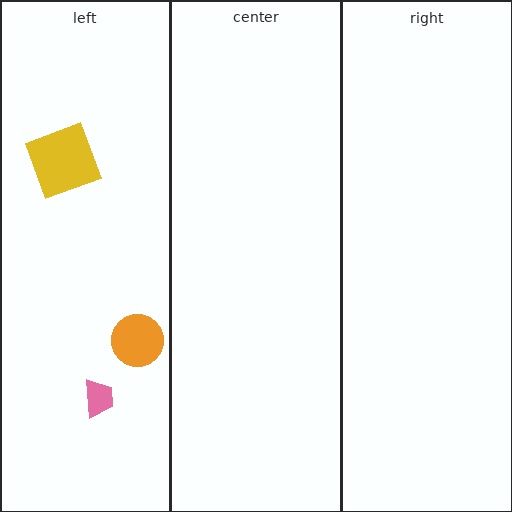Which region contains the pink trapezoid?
The left region.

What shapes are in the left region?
The orange circle, the pink trapezoid, the yellow square.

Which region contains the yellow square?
The left region.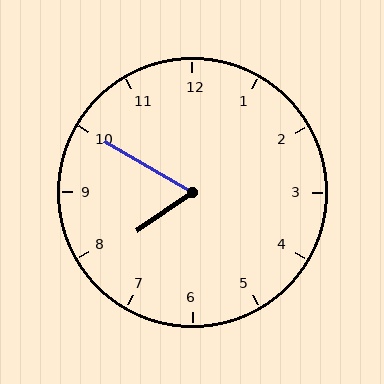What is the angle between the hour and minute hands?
Approximately 65 degrees.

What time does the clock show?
7:50.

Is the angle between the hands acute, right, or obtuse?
It is acute.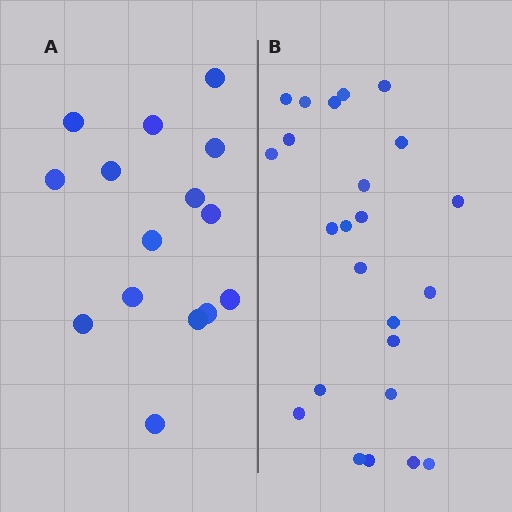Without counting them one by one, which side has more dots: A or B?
Region B (the right region) has more dots.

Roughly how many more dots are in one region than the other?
Region B has roughly 8 or so more dots than region A.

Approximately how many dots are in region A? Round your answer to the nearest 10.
About 20 dots. (The exact count is 15, which rounds to 20.)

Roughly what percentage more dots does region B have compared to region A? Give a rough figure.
About 60% more.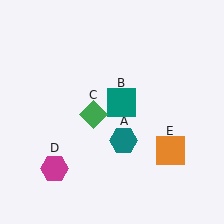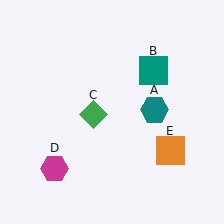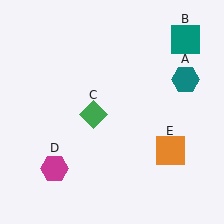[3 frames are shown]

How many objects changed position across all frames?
2 objects changed position: teal hexagon (object A), teal square (object B).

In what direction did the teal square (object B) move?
The teal square (object B) moved up and to the right.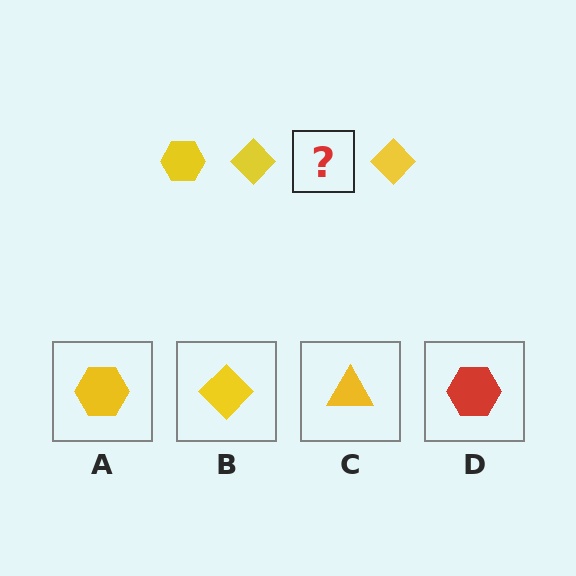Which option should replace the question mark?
Option A.